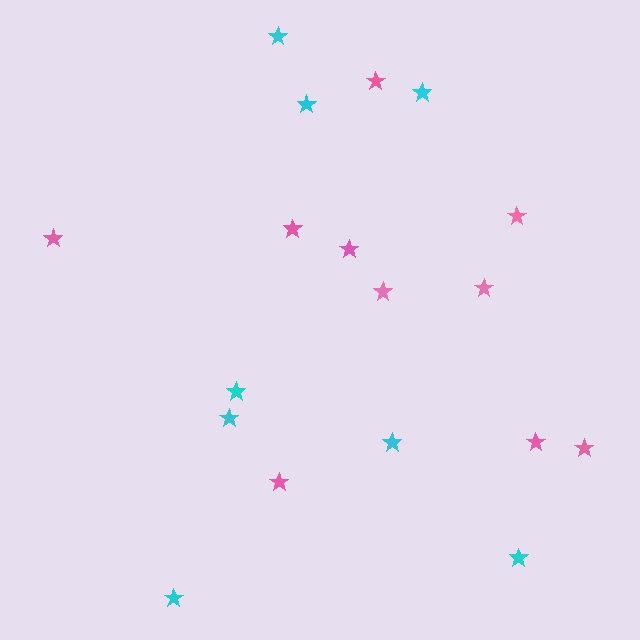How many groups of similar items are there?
There are 2 groups: one group of pink stars (10) and one group of cyan stars (8).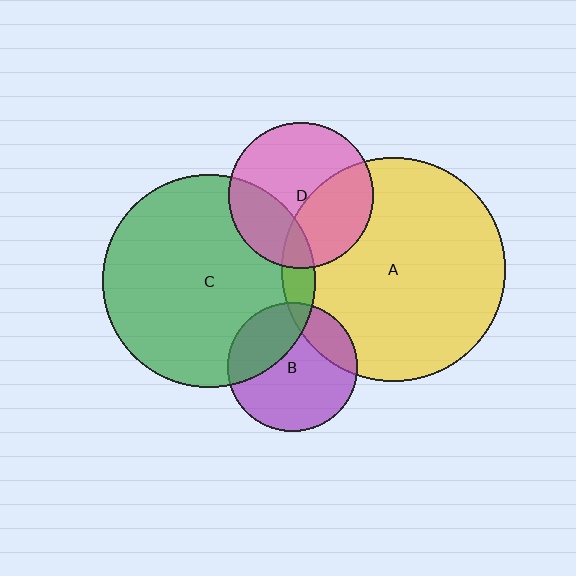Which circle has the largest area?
Circle A (yellow).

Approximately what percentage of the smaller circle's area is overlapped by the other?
Approximately 10%.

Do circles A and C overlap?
Yes.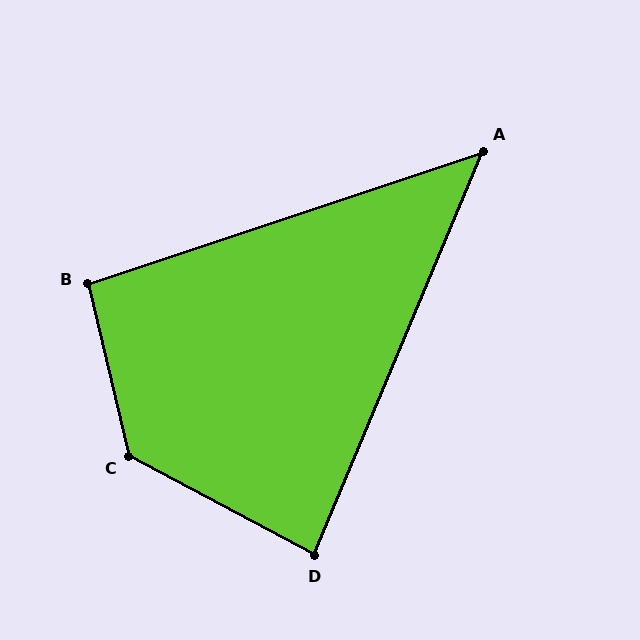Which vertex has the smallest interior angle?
A, at approximately 49 degrees.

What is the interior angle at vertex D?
Approximately 85 degrees (acute).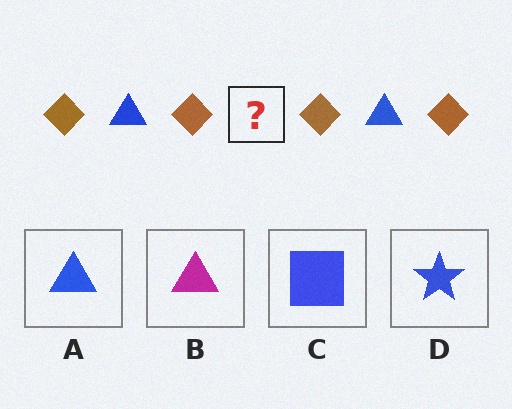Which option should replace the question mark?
Option A.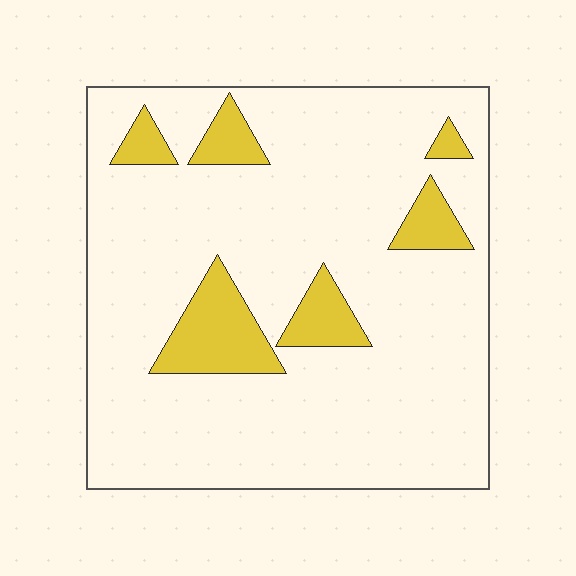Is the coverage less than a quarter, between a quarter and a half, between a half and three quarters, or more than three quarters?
Less than a quarter.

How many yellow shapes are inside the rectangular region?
6.